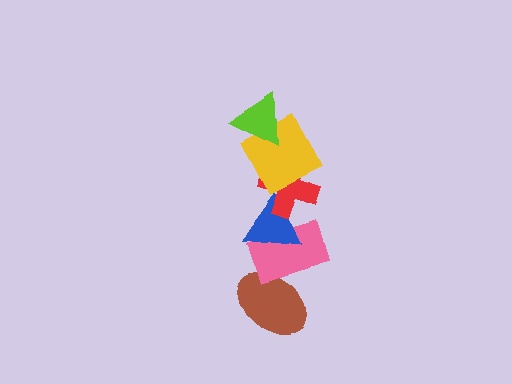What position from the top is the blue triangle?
The blue triangle is 4th from the top.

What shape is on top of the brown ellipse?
The pink rectangle is on top of the brown ellipse.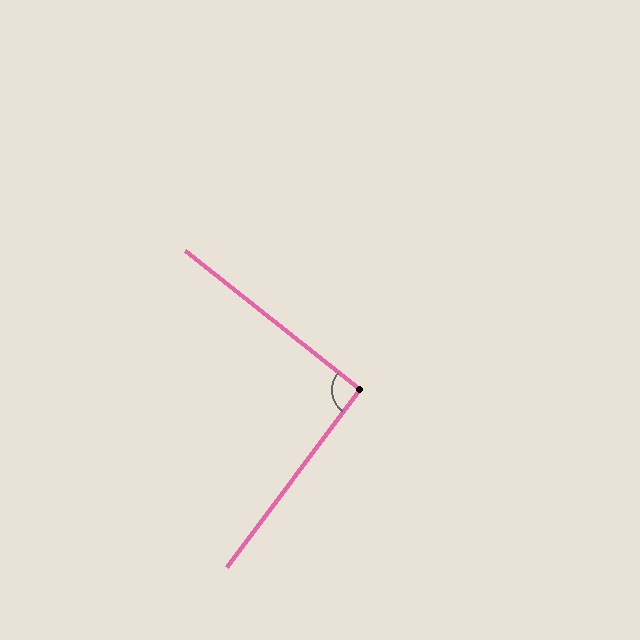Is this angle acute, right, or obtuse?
It is approximately a right angle.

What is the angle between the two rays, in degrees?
Approximately 92 degrees.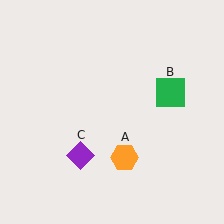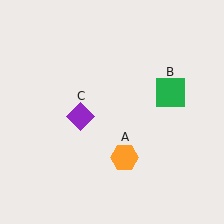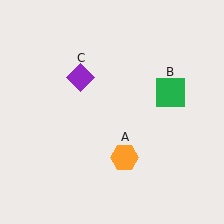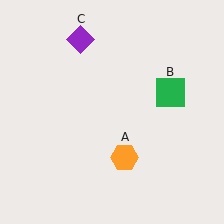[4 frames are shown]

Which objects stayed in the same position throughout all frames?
Orange hexagon (object A) and green square (object B) remained stationary.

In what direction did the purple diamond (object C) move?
The purple diamond (object C) moved up.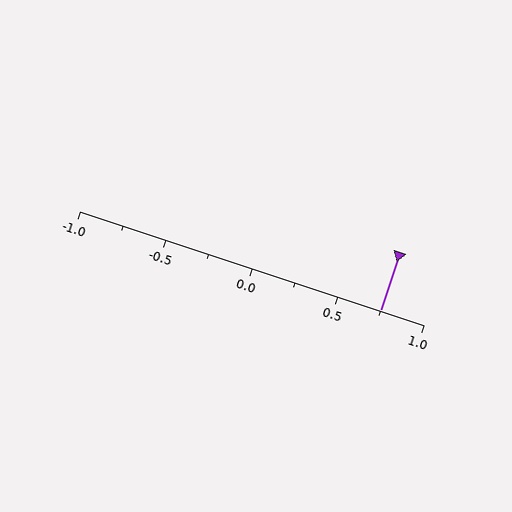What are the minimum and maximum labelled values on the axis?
The axis runs from -1.0 to 1.0.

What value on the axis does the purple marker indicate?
The marker indicates approximately 0.75.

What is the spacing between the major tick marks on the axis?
The major ticks are spaced 0.5 apart.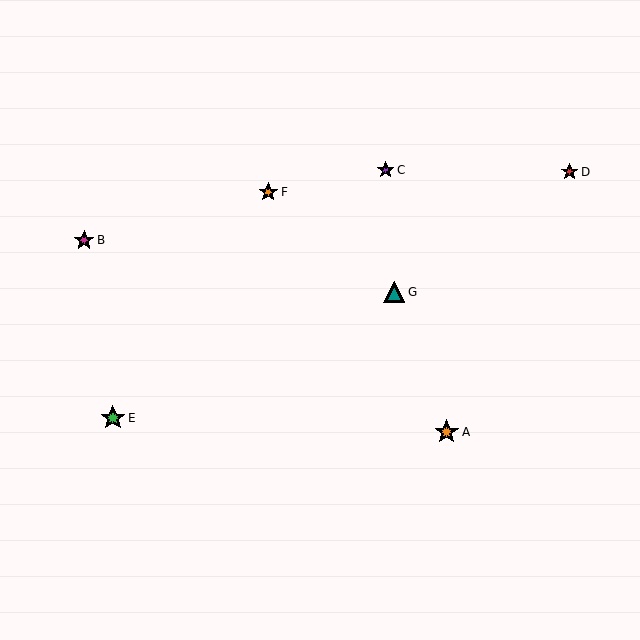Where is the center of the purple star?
The center of the purple star is at (386, 170).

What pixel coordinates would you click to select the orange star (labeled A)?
Click at (447, 432) to select the orange star A.